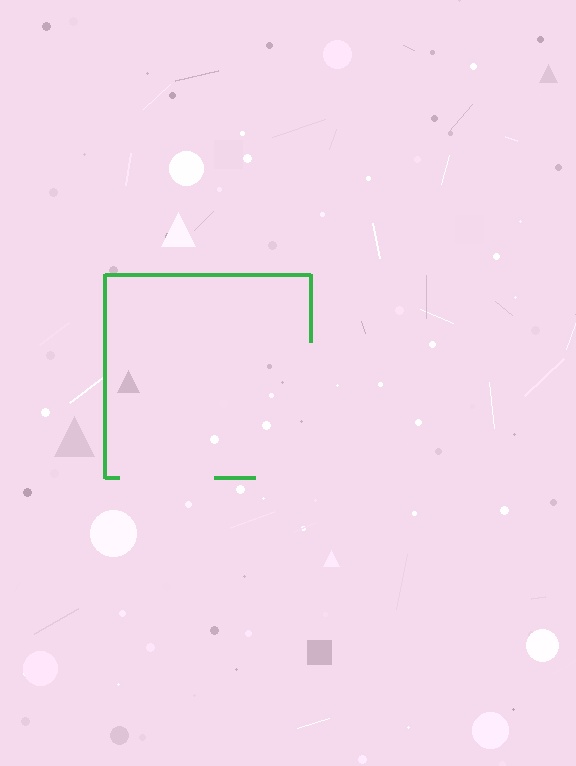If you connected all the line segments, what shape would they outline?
They would outline a square.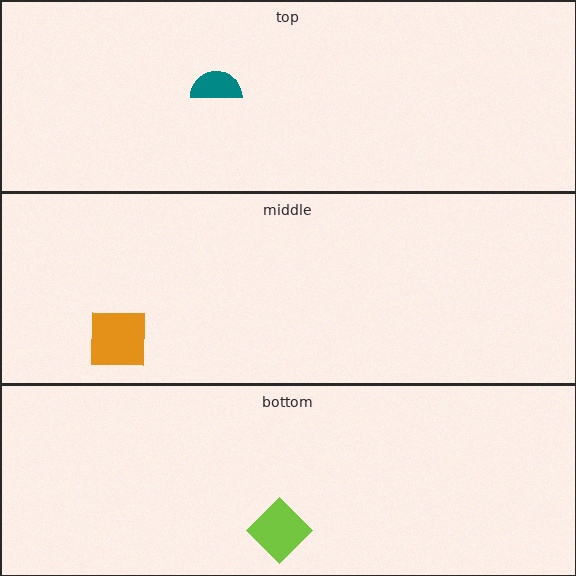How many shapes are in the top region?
1.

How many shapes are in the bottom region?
1.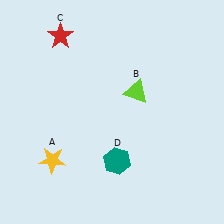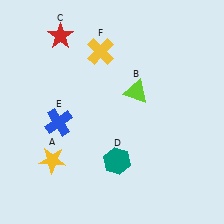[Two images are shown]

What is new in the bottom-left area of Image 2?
A blue cross (E) was added in the bottom-left area of Image 2.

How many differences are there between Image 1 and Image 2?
There are 2 differences between the two images.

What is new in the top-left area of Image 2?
A yellow cross (F) was added in the top-left area of Image 2.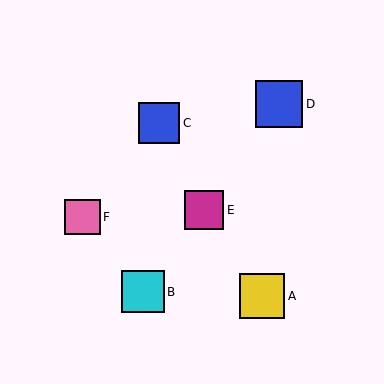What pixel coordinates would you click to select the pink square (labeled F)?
Click at (82, 217) to select the pink square F.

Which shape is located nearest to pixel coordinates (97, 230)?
The pink square (labeled F) at (82, 217) is nearest to that location.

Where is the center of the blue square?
The center of the blue square is at (279, 104).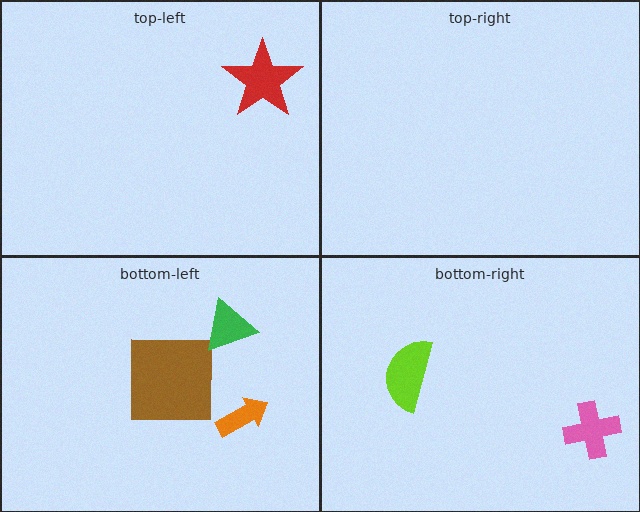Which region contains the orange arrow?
The bottom-left region.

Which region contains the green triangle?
The bottom-left region.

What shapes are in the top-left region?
The red star.